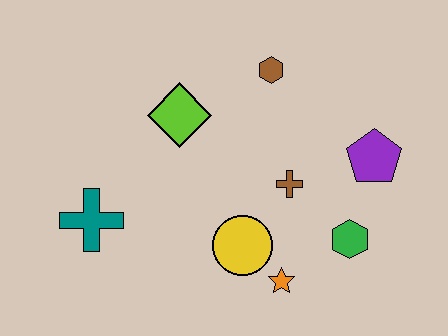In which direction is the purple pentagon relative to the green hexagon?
The purple pentagon is above the green hexagon.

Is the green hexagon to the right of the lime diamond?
Yes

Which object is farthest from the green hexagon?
The teal cross is farthest from the green hexagon.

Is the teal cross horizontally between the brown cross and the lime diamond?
No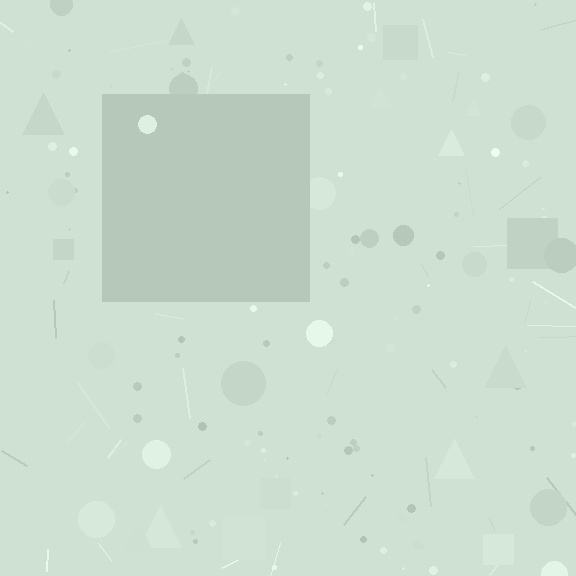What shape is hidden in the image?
A square is hidden in the image.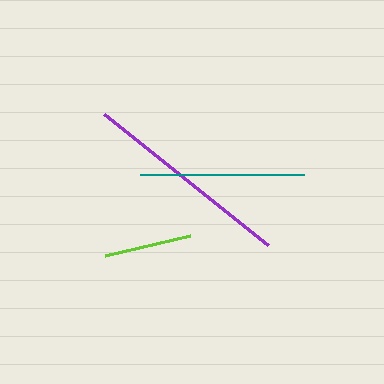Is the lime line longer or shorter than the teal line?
The teal line is longer than the lime line.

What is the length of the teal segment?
The teal segment is approximately 164 pixels long.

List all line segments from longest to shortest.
From longest to shortest: purple, teal, lime.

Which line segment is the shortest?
The lime line is the shortest at approximately 87 pixels.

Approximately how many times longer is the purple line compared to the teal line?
The purple line is approximately 1.3 times the length of the teal line.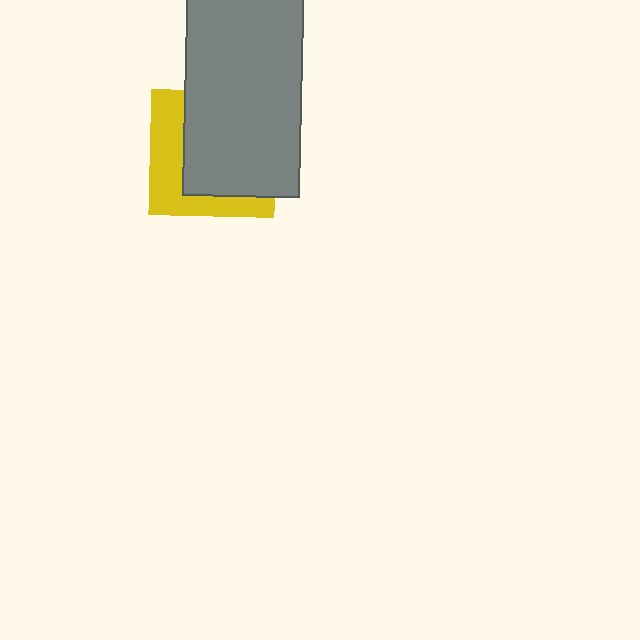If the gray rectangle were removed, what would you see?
You would see the complete yellow square.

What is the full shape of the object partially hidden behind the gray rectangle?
The partially hidden object is a yellow square.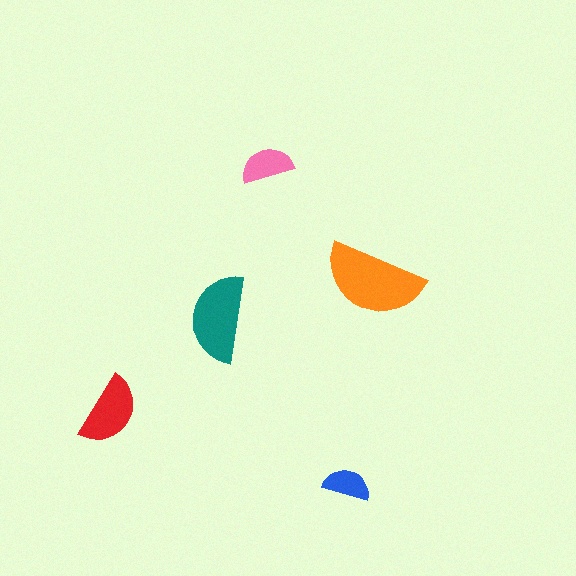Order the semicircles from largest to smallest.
the orange one, the teal one, the red one, the pink one, the blue one.